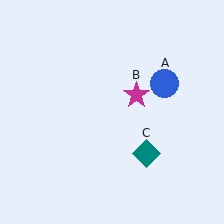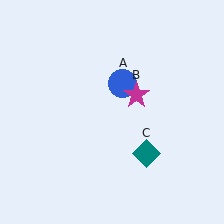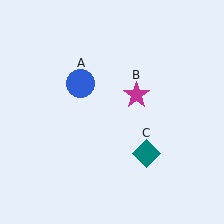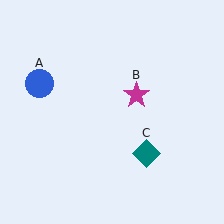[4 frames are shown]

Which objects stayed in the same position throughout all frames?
Magenta star (object B) and teal diamond (object C) remained stationary.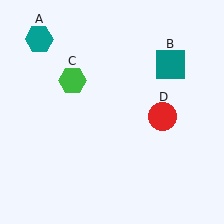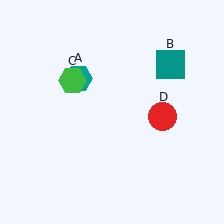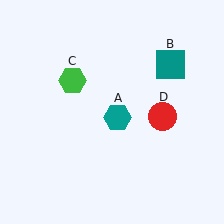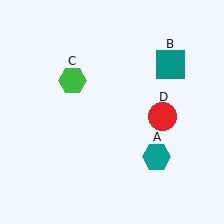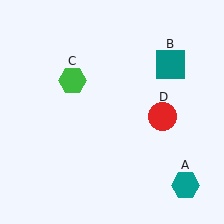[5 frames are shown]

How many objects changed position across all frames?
1 object changed position: teal hexagon (object A).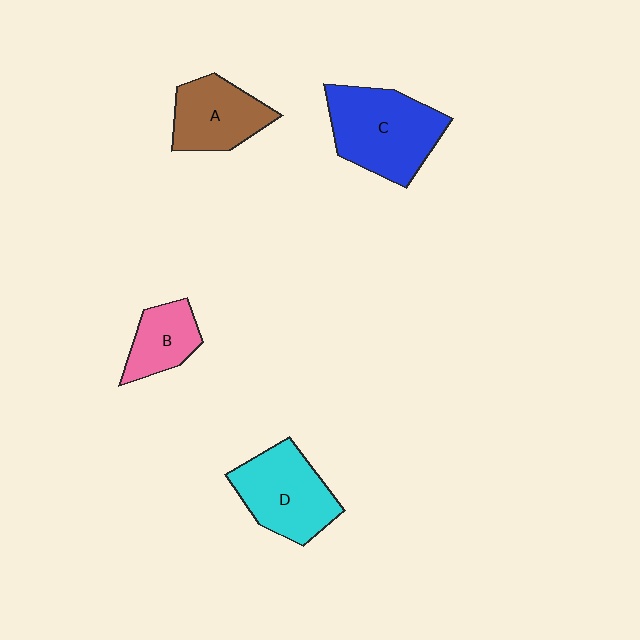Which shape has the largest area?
Shape C (blue).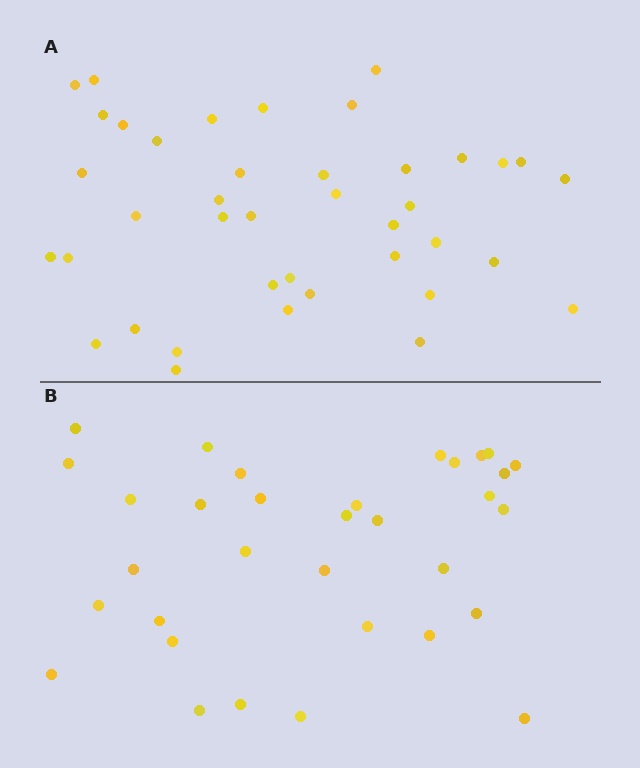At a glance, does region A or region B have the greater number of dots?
Region A (the top region) has more dots.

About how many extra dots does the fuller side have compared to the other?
Region A has roughly 8 or so more dots than region B.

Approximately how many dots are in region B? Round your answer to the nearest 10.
About 30 dots. (The exact count is 33, which rounds to 30.)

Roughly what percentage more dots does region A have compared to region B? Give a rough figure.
About 20% more.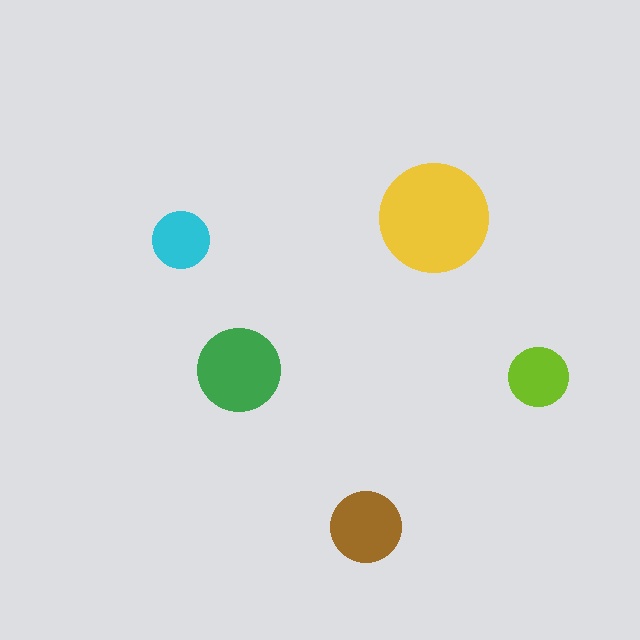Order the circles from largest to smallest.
the yellow one, the green one, the brown one, the lime one, the cyan one.